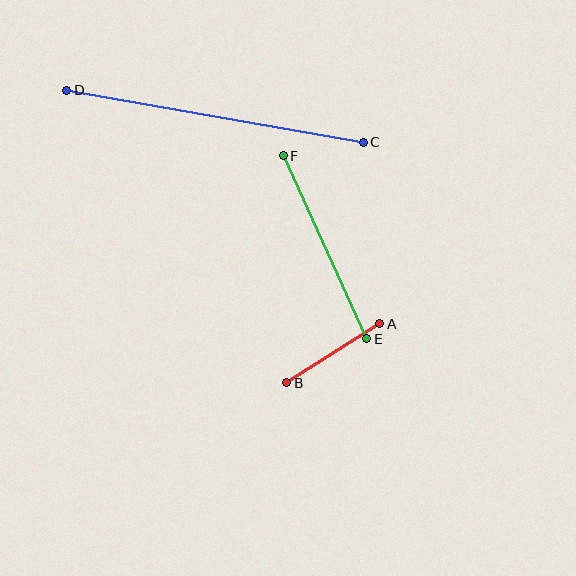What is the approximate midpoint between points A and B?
The midpoint is at approximately (333, 353) pixels.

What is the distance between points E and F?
The distance is approximately 201 pixels.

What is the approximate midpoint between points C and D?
The midpoint is at approximately (215, 116) pixels.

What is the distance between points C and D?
The distance is approximately 301 pixels.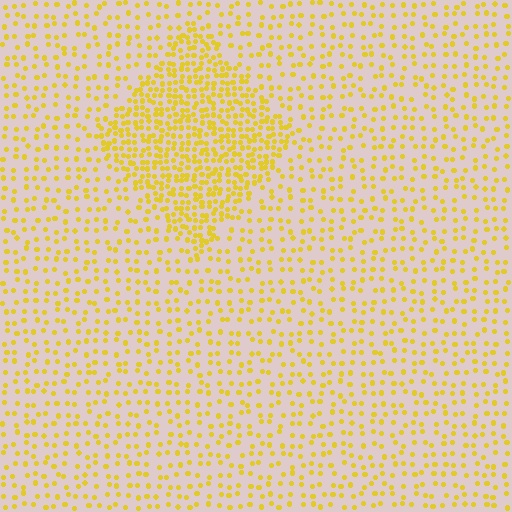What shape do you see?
I see a diamond.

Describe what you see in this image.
The image contains small yellow elements arranged at two different densities. A diamond-shaped region is visible where the elements are more densely packed than the surrounding area.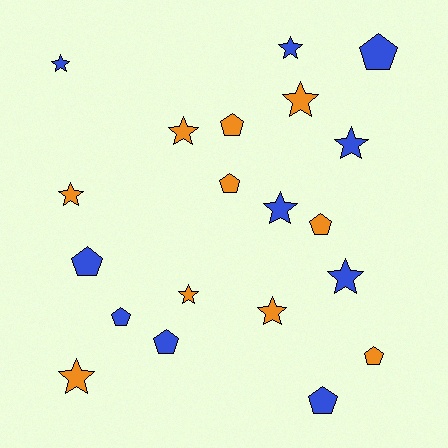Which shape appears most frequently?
Star, with 11 objects.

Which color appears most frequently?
Blue, with 10 objects.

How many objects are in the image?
There are 20 objects.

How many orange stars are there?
There are 6 orange stars.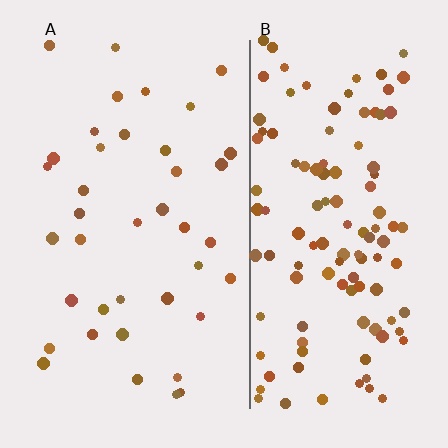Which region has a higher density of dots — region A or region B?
B (the right).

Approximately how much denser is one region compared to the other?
Approximately 3.1× — region B over region A.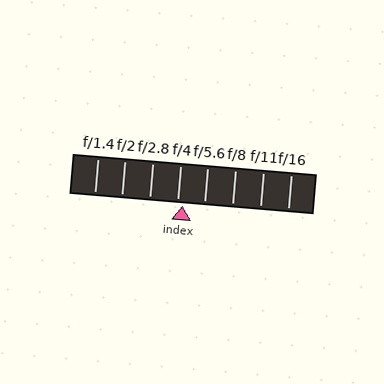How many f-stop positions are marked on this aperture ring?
There are 8 f-stop positions marked.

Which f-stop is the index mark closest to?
The index mark is closest to f/4.